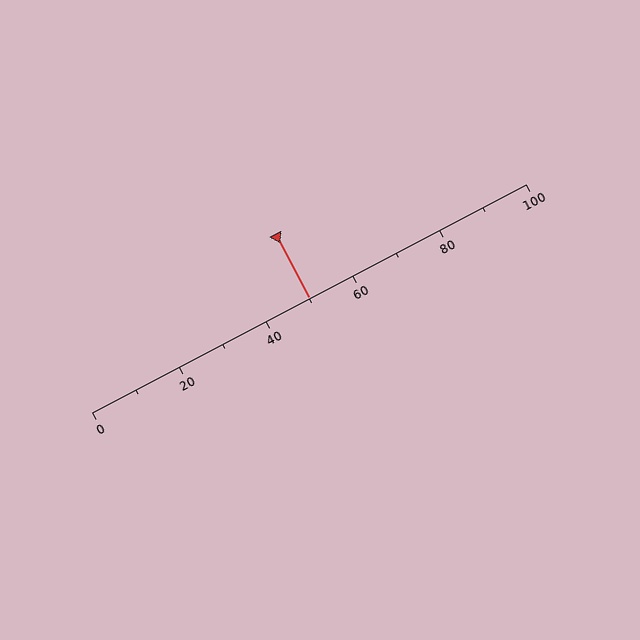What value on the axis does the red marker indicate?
The marker indicates approximately 50.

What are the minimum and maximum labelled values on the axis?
The axis runs from 0 to 100.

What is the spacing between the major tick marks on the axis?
The major ticks are spaced 20 apart.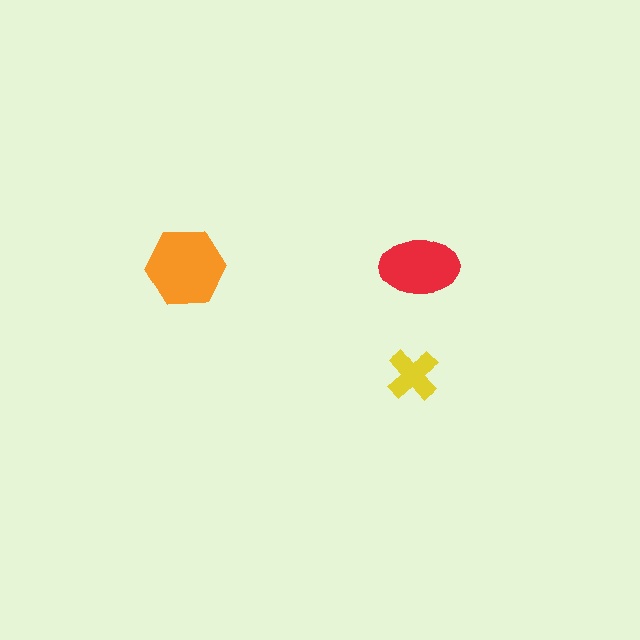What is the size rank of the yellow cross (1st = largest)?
3rd.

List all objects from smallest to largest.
The yellow cross, the red ellipse, the orange hexagon.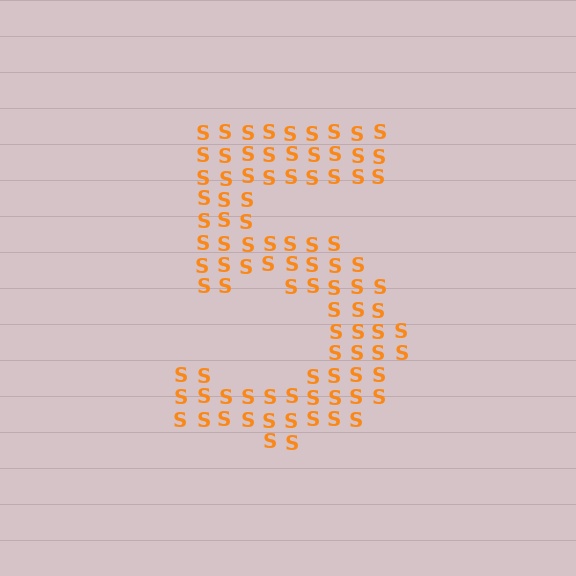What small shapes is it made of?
It is made of small letter S's.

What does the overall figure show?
The overall figure shows the digit 5.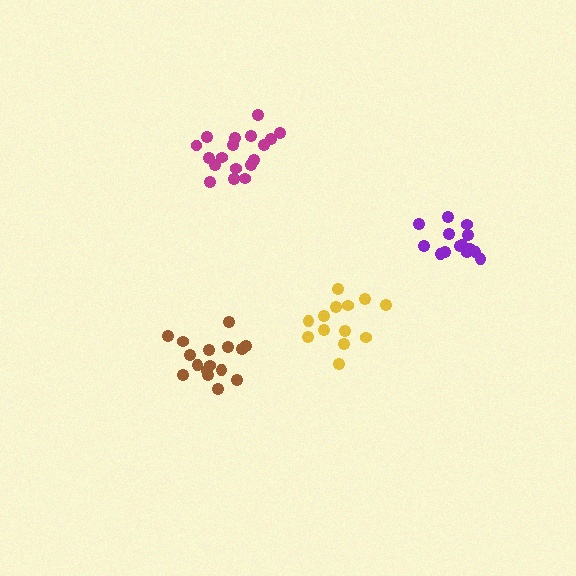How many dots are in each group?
Group 1: 16 dots, Group 2: 18 dots, Group 3: 14 dots, Group 4: 13 dots (61 total).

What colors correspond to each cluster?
The clusters are colored: brown, magenta, purple, yellow.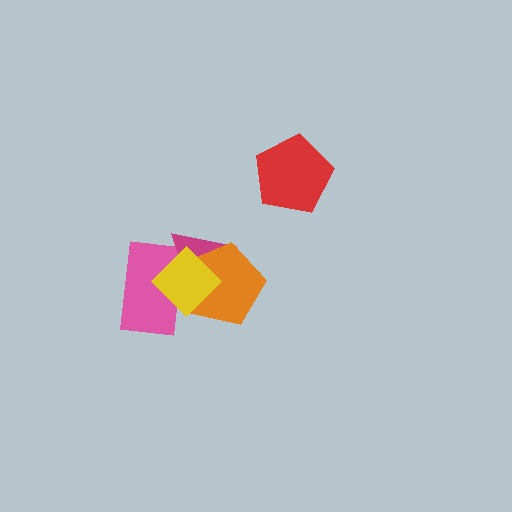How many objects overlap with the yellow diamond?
3 objects overlap with the yellow diamond.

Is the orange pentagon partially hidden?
Yes, it is partially covered by another shape.